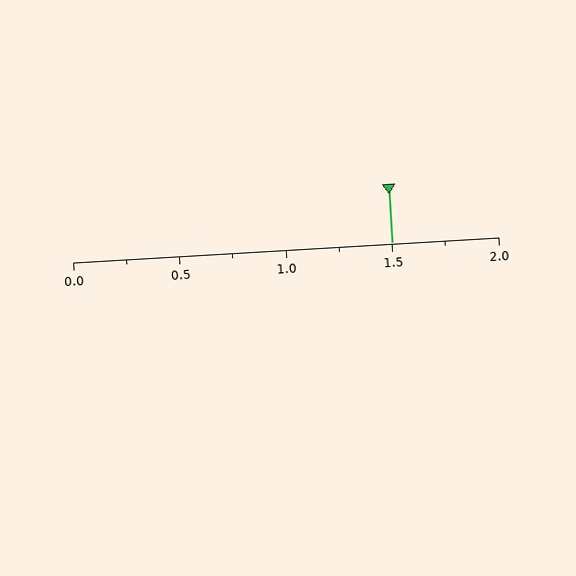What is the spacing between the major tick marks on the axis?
The major ticks are spaced 0.5 apart.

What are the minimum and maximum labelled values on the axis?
The axis runs from 0.0 to 2.0.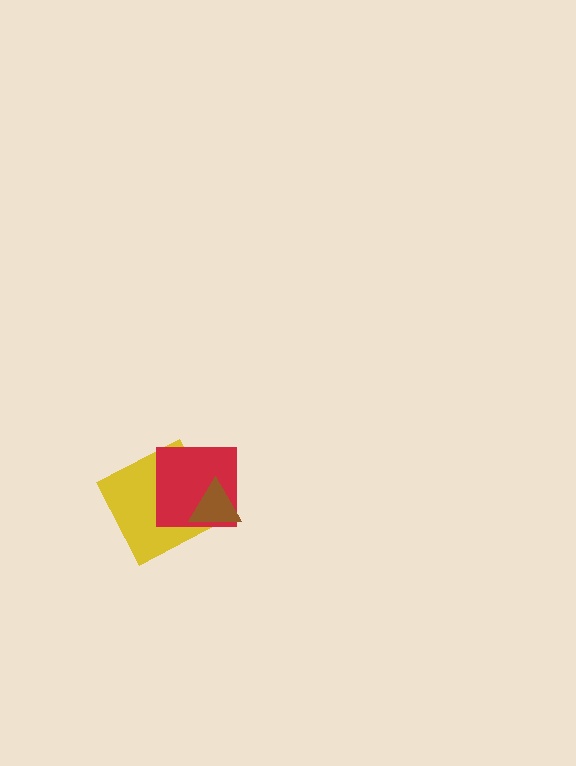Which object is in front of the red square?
The brown triangle is in front of the red square.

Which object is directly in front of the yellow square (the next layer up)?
The red square is directly in front of the yellow square.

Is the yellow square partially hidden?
Yes, it is partially covered by another shape.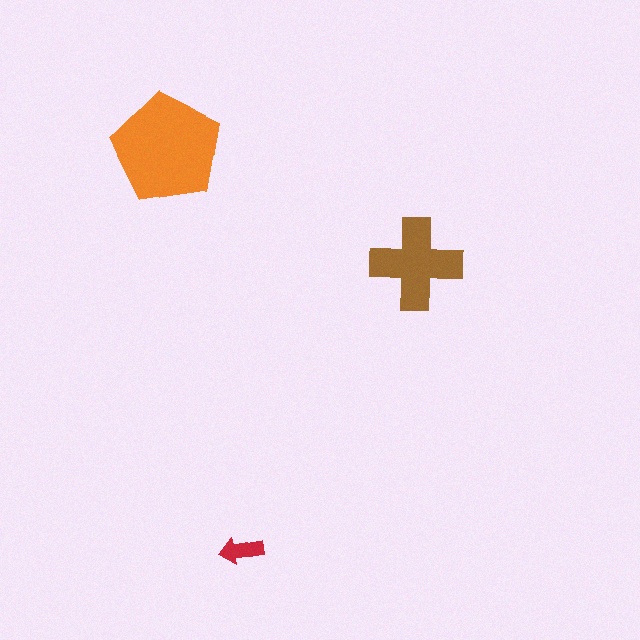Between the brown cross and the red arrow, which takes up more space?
The brown cross.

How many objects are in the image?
There are 3 objects in the image.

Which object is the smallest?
The red arrow.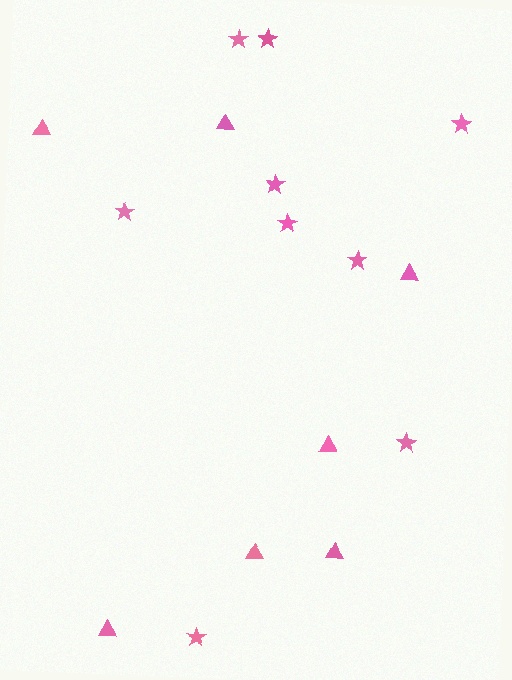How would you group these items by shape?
There are 2 groups: one group of stars (9) and one group of triangles (7).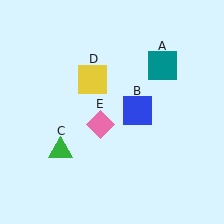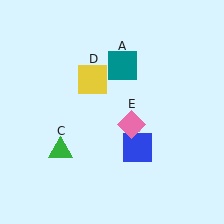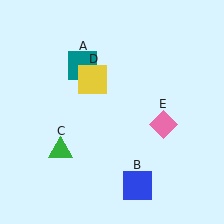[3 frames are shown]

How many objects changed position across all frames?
3 objects changed position: teal square (object A), blue square (object B), pink diamond (object E).